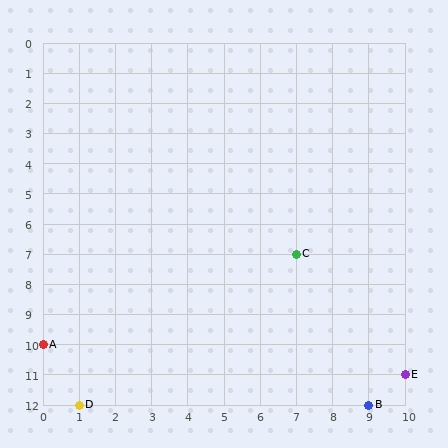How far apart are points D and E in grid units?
Points D and E are 9 columns and 1 row apart (about 9.1 grid units diagonally).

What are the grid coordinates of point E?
Point E is at grid coordinates (10, 11).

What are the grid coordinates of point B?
Point B is at grid coordinates (9, 12).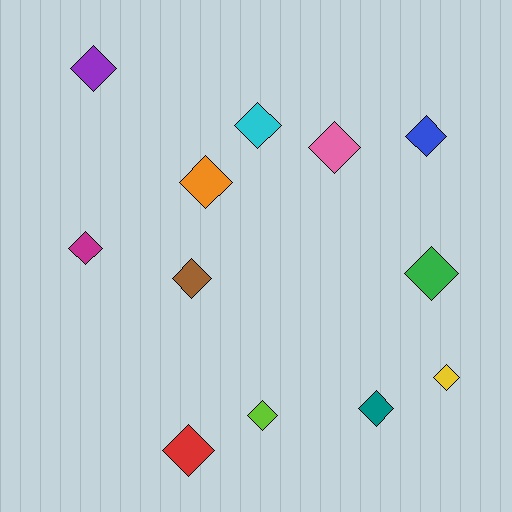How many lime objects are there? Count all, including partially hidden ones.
There is 1 lime object.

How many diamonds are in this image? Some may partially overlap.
There are 12 diamonds.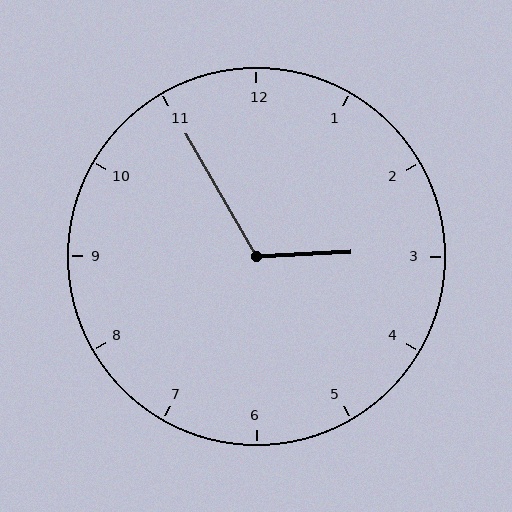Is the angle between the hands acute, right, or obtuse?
It is obtuse.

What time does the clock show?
2:55.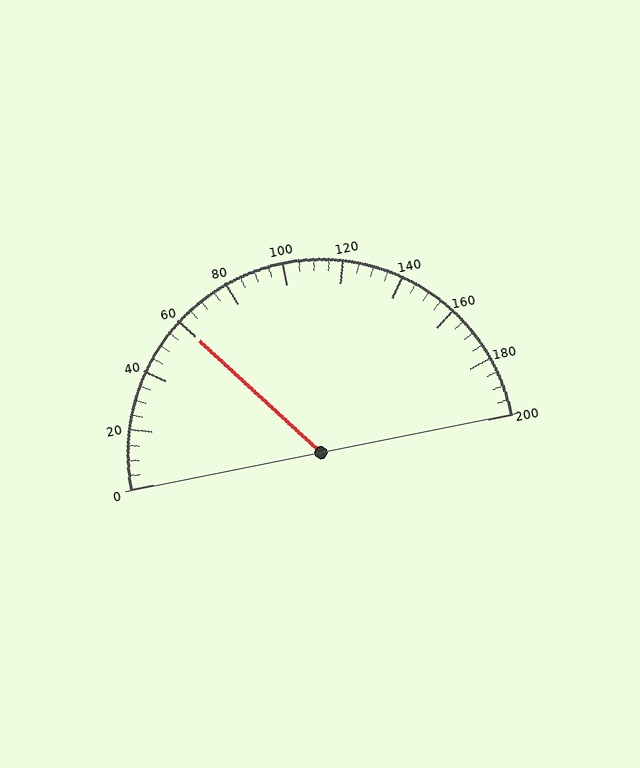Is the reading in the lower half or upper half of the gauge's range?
The reading is in the lower half of the range (0 to 200).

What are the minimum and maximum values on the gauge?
The gauge ranges from 0 to 200.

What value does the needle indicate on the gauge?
The needle indicates approximately 60.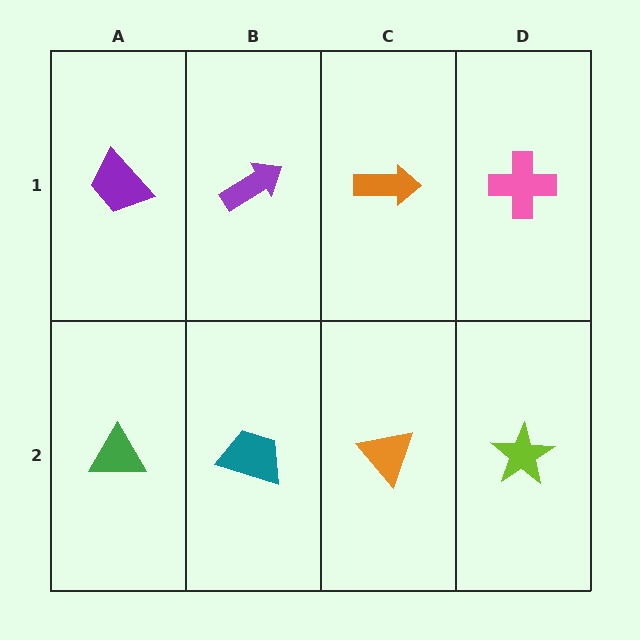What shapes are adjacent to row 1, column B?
A teal trapezoid (row 2, column B), a purple trapezoid (row 1, column A), an orange arrow (row 1, column C).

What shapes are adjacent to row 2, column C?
An orange arrow (row 1, column C), a teal trapezoid (row 2, column B), a lime star (row 2, column D).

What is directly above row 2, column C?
An orange arrow.